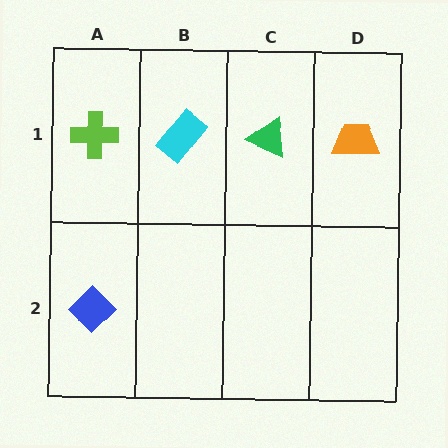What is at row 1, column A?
A lime cross.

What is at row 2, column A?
A blue diamond.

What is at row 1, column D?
An orange trapezoid.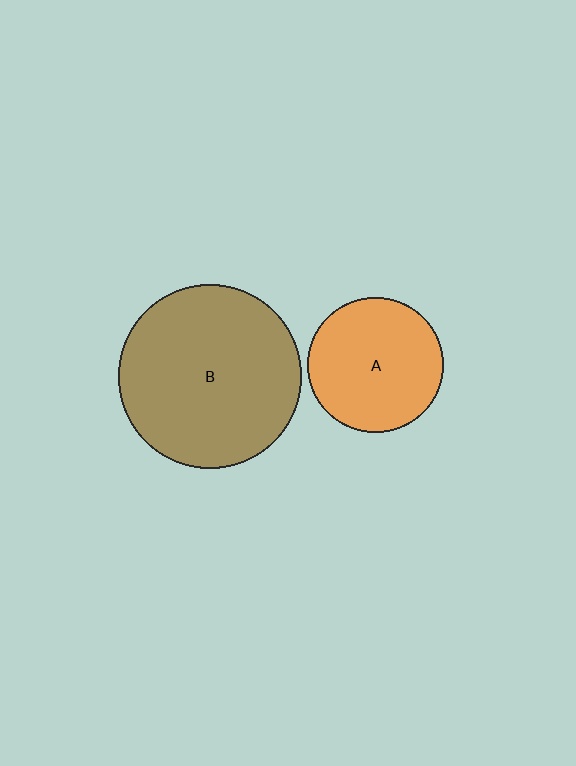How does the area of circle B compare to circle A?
Approximately 1.8 times.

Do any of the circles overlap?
No, none of the circles overlap.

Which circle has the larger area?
Circle B (brown).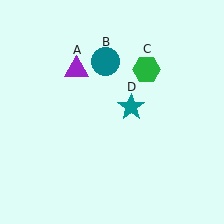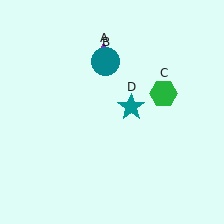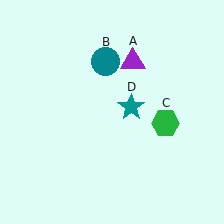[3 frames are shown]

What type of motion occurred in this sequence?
The purple triangle (object A), green hexagon (object C) rotated clockwise around the center of the scene.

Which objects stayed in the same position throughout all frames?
Teal circle (object B) and teal star (object D) remained stationary.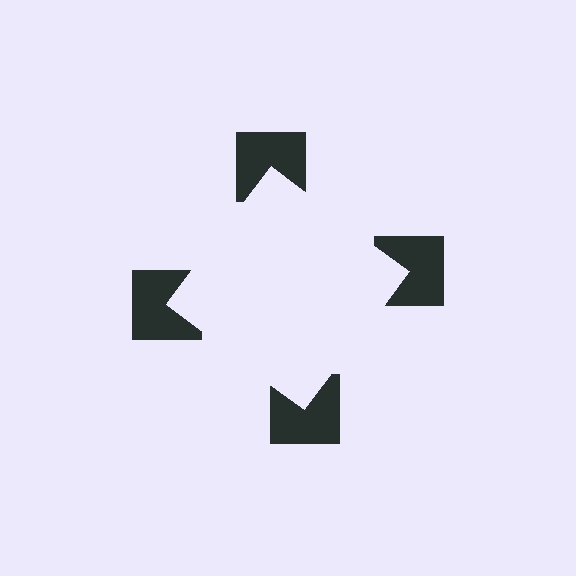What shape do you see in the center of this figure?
An illusory square — its edges are inferred from the aligned wedge cuts in the notched squares, not physically drawn.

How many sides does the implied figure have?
4 sides.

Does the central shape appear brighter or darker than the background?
It typically appears slightly brighter than the background, even though no actual brightness change is drawn.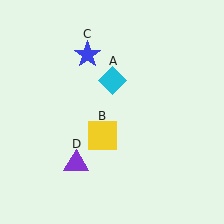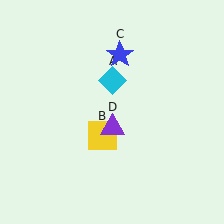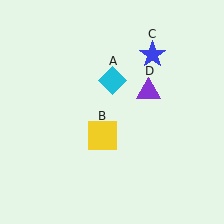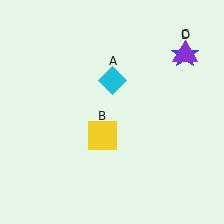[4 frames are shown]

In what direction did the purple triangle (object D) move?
The purple triangle (object D) moved up and to the right.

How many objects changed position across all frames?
2 objects changed position: blue star (object C), purple triangle (object D).